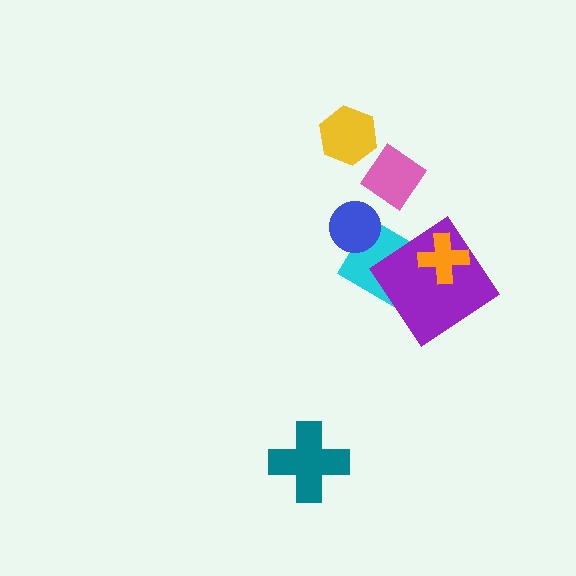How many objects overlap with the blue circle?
1 object overlaps with the blue circle.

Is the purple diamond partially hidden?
Yes, it is partially covered by another shape.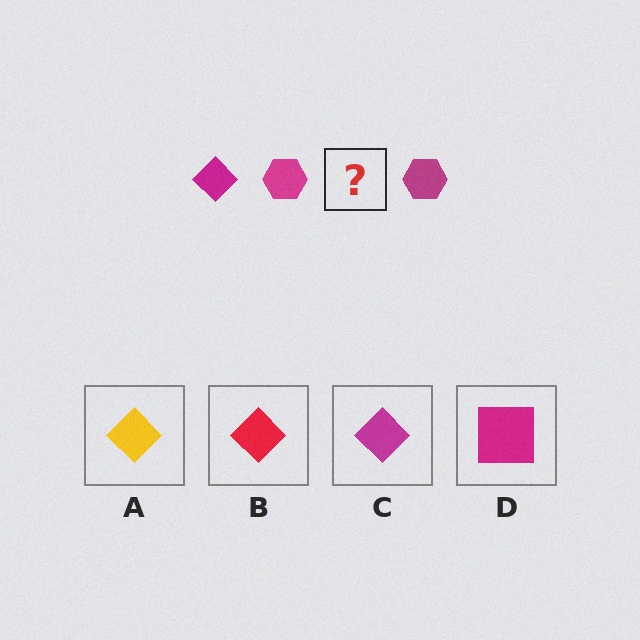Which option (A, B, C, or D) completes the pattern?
C.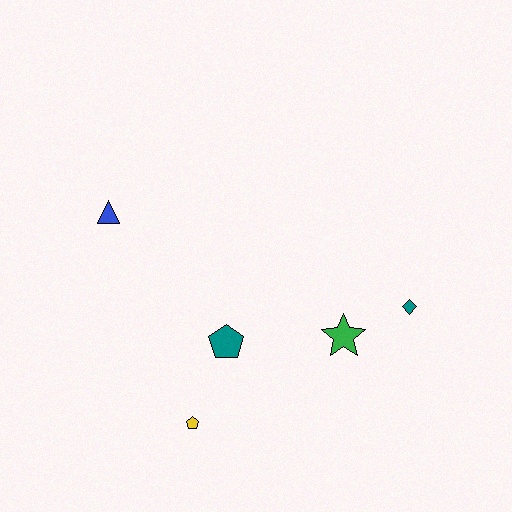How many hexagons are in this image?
There are no hexagons.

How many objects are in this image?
There are 5 objects.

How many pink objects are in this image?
There are no pink objects.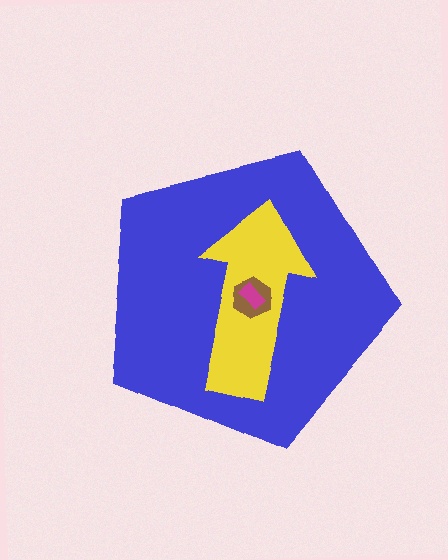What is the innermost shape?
The magenta rectangle.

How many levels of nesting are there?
4.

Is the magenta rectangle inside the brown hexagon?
Yes.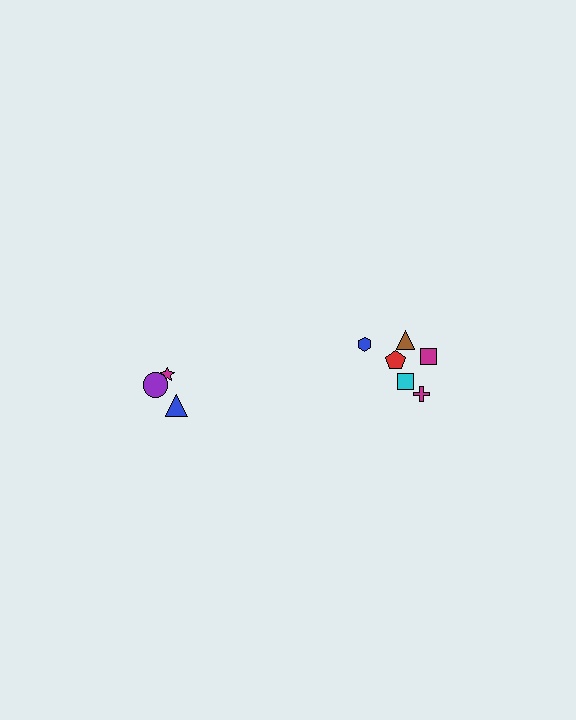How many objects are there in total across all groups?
There are 9 objects.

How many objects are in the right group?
There are 6 objects.